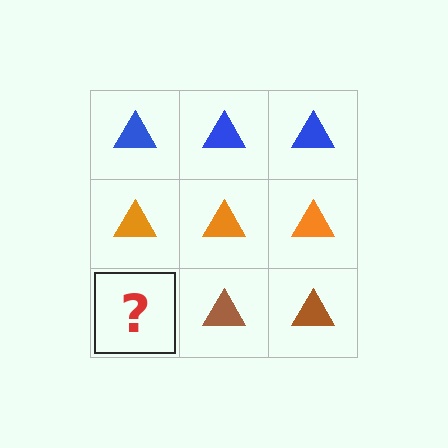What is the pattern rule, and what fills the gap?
The rule is that each row has a consistent color. The gap should be filled with a brown triangle.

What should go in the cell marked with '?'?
The missing cell should contain a brown triangle.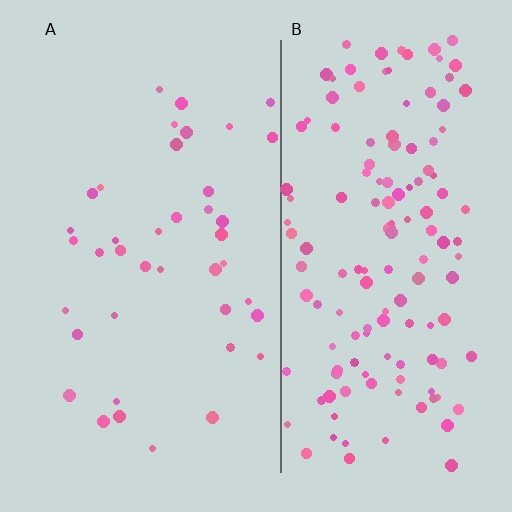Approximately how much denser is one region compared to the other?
Approximately 3.5× — region B over region A.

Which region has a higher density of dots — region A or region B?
B (the right).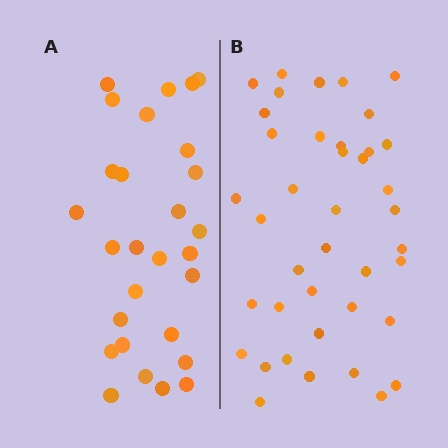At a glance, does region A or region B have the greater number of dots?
Region B (the right region) has more dots.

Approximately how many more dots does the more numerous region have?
Region B has roughly 12 or so more dots than region A.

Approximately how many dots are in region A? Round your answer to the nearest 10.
About 30 dots. (The exact count is 28, which rounds to 30.)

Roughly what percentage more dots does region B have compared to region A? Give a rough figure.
About 45% more.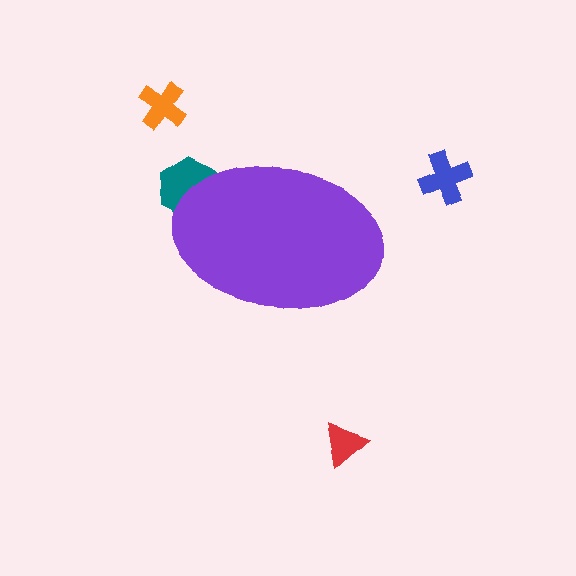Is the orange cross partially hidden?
No, the orange cross is fully visible.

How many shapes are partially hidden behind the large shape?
1 shape is partially hidden.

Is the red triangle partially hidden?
No, the red triangle is fully visible.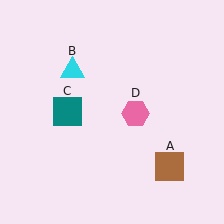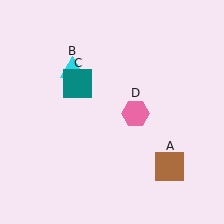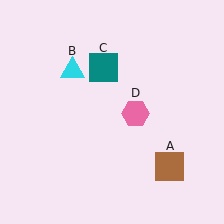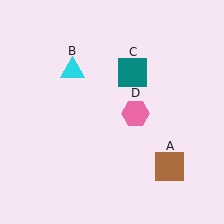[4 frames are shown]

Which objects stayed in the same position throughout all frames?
Brown square (object A) and cyan triangle (object B) and pink hexagon (object D) remained stationary.